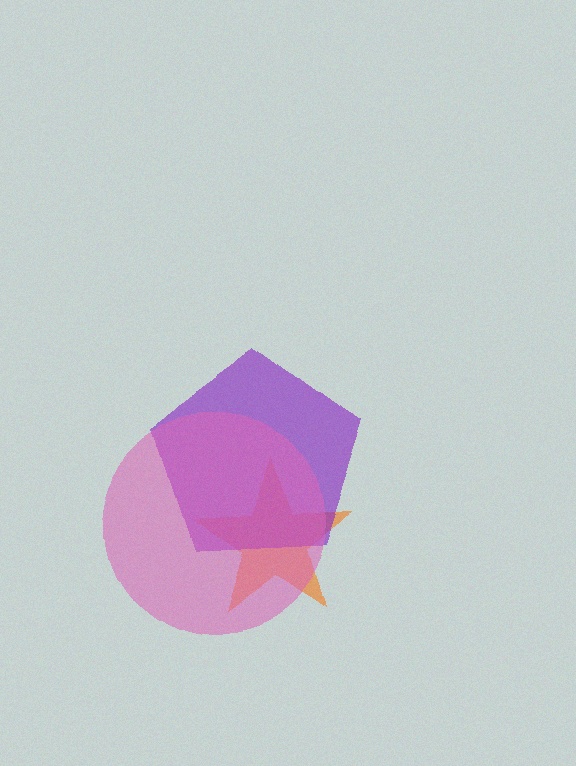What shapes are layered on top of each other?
The layered shapes are: an orange star, a purple pentagon, a pink circle.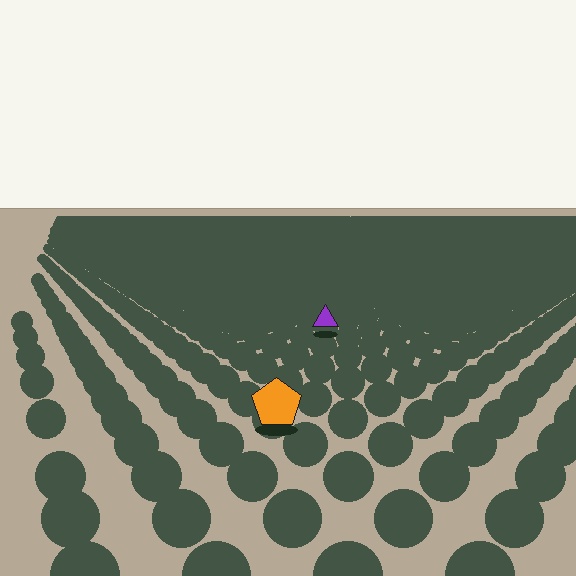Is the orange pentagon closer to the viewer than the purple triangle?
Yes. The orange pentagon is closer — you can tell from the texture gradient: the ground texture is coarser near it.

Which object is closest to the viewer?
The orange pentagon is closest. The texture marks near it are larger and more spread out.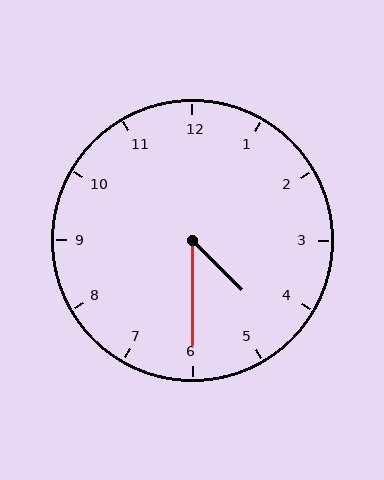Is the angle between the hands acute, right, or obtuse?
It is acute.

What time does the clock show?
4:30.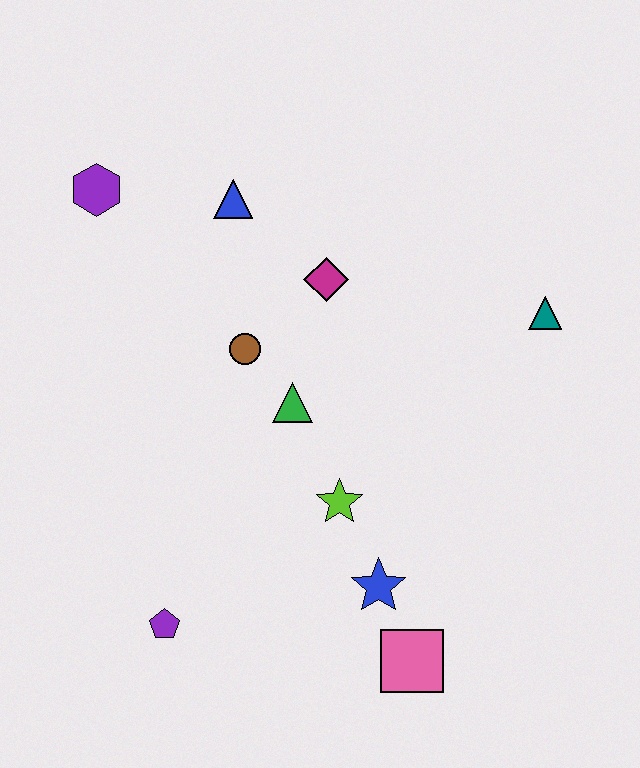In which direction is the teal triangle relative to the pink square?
The teal triangle is above the pink square.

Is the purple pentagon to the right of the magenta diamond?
No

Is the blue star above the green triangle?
No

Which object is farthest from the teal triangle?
The purple pentagon is farthest from the teal triangle.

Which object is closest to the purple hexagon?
The blue triangle is closest to the purple hexagon.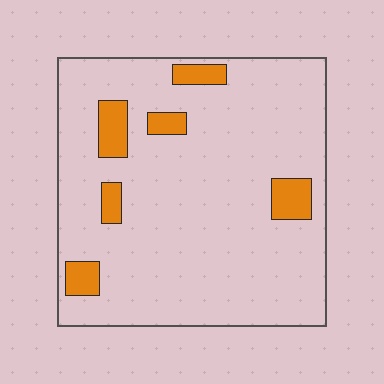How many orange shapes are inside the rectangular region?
6.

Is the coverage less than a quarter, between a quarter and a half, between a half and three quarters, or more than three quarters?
Less than a quarter.